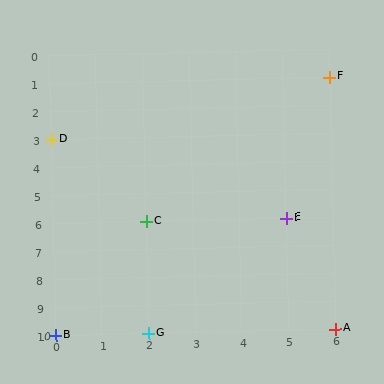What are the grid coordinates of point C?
Point C is at grid coordinates (2, 6).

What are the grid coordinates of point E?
Point E is at grid coordinates (5, 6).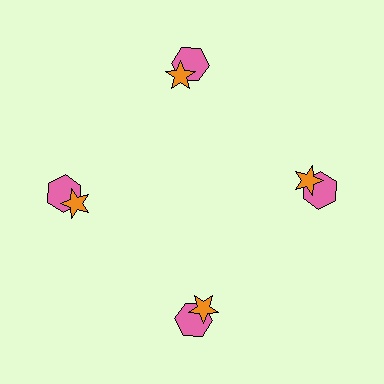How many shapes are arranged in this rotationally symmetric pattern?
There are 8 shapes, arranged in 4 groups of 2.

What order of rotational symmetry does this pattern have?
This pattern has 4-fold rotational symmetry.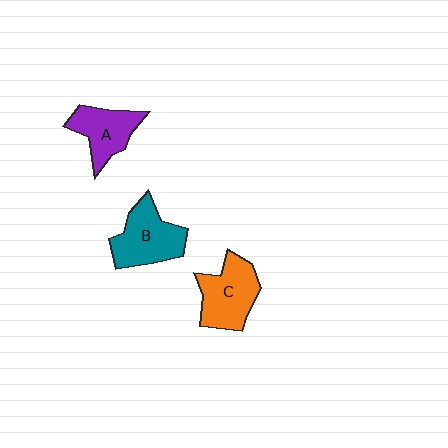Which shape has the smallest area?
Shape A (purple).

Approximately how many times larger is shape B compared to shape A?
Approximately 1.2 times.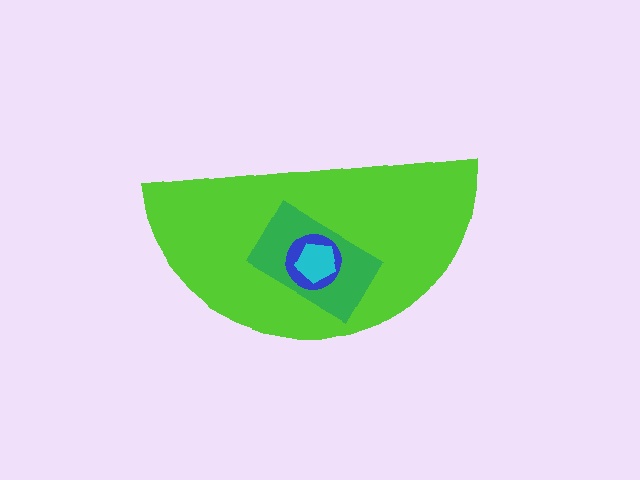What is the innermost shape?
The cyan pentagon.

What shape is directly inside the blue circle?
The cyan pentagon.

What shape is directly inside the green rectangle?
The blue circle.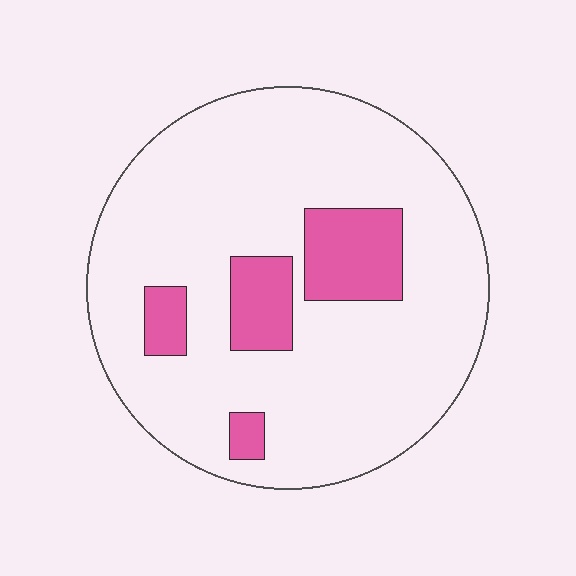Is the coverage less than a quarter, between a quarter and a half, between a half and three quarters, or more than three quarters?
Less than a quarter.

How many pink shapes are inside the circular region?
4.